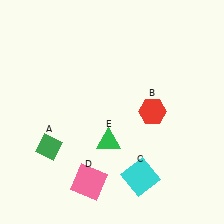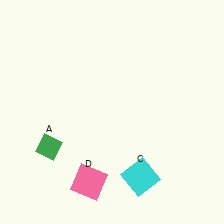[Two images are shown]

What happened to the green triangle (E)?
The green triangle (E) was removed in Image 2. It was in the bottom-left area of Image 1.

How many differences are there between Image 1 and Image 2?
There are 2 differences between the two images.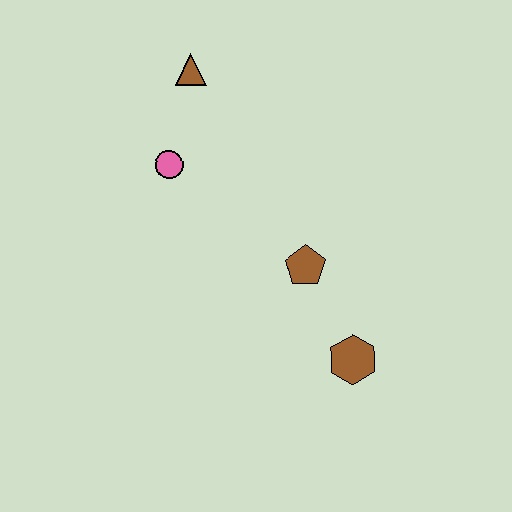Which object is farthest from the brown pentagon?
The brown triangle is farthest from the brown pentagon.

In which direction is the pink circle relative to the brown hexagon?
The pink circle is above the brown hexagon.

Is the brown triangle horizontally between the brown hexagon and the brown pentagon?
No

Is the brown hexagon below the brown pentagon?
Yes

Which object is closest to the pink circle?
The brown triangle is closest to the pink circle.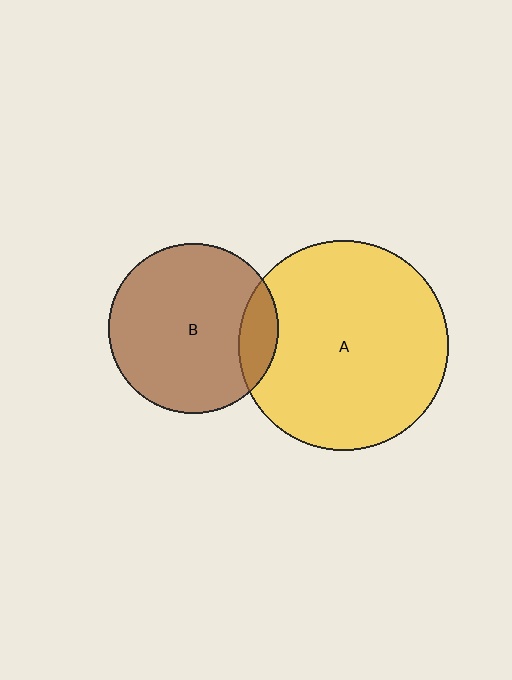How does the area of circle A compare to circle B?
Approximately 1.5 times.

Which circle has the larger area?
Circle A (yellow).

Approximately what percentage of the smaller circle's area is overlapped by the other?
Approximately 15%.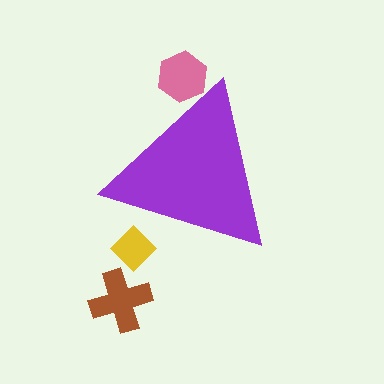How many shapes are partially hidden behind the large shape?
2 shapes are partially hidden.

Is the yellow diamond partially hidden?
Yes, the yellow diamond is partially hidden behind the purple triangle.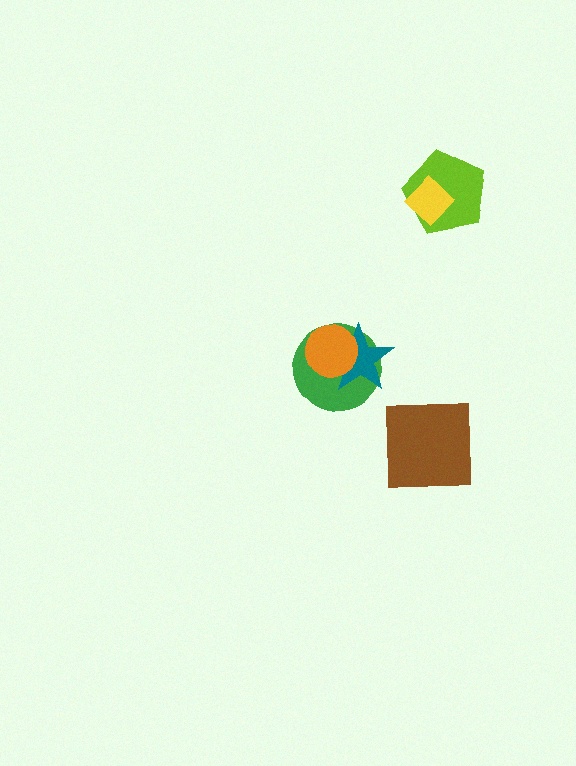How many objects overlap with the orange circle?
2 objects overlap with the orange circle.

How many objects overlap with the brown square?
0 objects overlap with the brown square.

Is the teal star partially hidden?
Yes, it is partially covered by another shape.